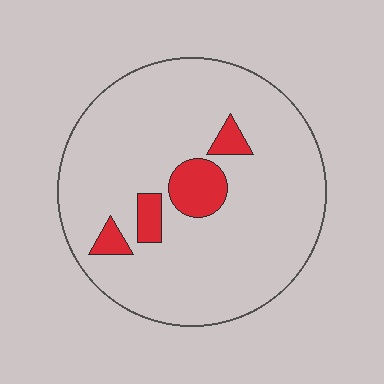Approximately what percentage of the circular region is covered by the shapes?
Approximately 10%.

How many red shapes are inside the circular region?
4.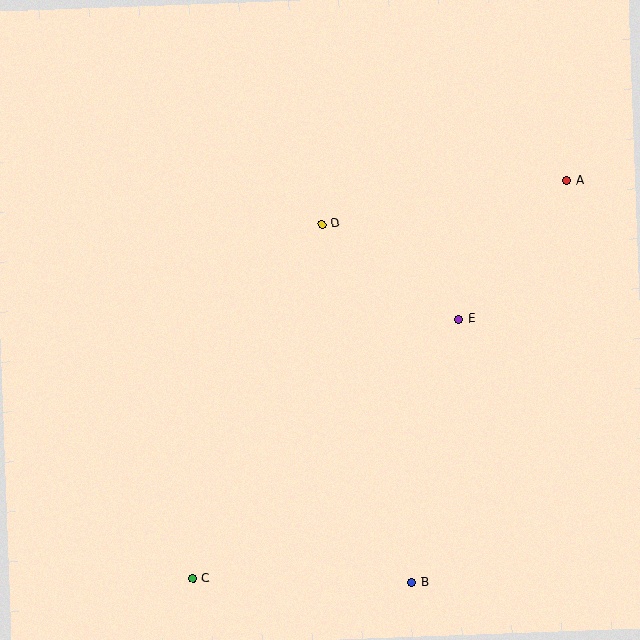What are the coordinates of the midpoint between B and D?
The midpoint between B and D is at (367, 403).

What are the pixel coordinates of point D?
Point D is at (322, 224).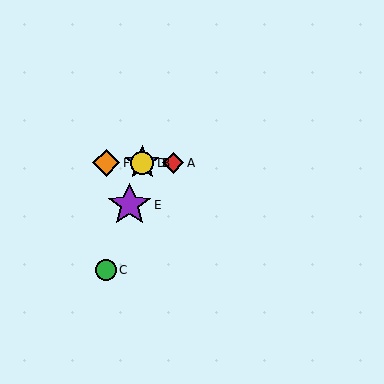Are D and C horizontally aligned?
No, D is at y≈163 and C is at y≈270.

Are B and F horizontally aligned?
Yes, both are at y≈163.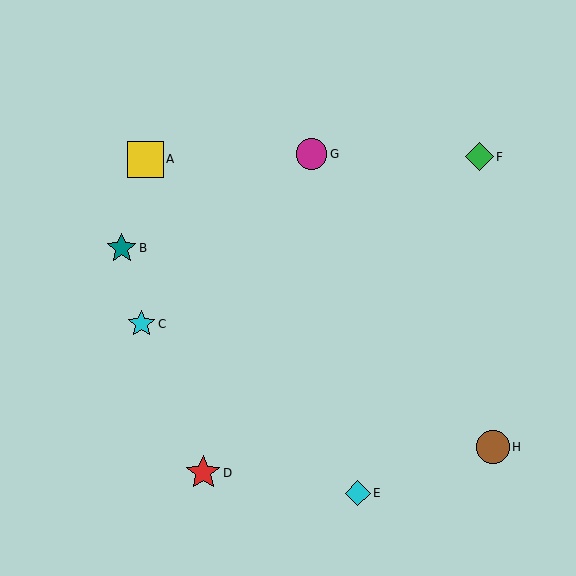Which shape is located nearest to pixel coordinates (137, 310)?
The cyan star (labeled C) at (141, 324) is nearest to that location.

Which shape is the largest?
The yellow square (labeled A) is the largest.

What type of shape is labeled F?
Shape F is a green diamond.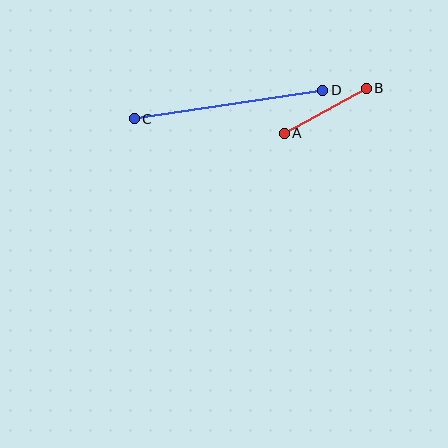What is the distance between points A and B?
The distance is approximately 93 pixels.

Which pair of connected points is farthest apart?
Points C and D are farthest apart.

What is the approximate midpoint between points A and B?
The midpoint is at approximately (325, 111) pixels.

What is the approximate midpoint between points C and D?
The midpoint is at approximately (228, 104) pixels.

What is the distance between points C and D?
The distance is approximately 191 pixels.